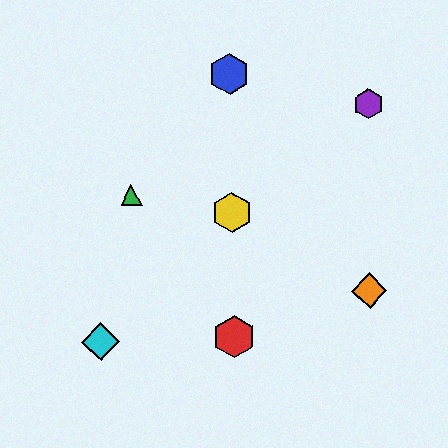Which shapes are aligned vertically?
The red hexagon, the blue hexagon, the yellow hexagon are aligned vertically.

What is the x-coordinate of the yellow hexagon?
The yellow hexagon is at x≈232.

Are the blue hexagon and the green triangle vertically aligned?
No, the blue hexagon is at x≈229 and the green triangle is at x≈131.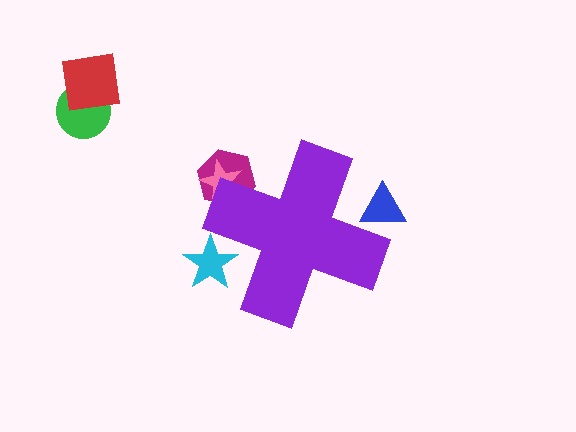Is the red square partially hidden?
No, the red square is fully visible.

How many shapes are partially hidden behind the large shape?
4 shapes are partially hidden.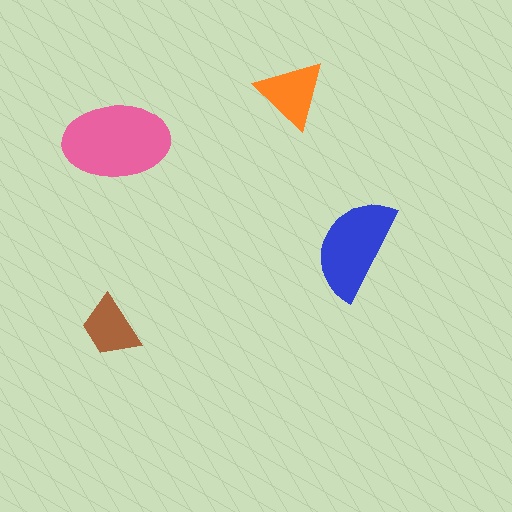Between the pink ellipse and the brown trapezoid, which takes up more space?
The pink ellipse.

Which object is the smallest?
The brown trapezoid.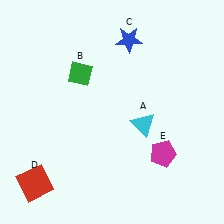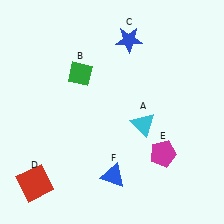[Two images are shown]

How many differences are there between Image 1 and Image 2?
There is 1 difference between the two images.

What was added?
A blue triangle (F) was added in Image 2.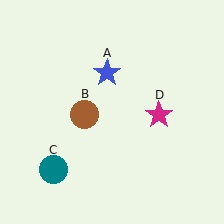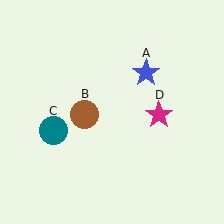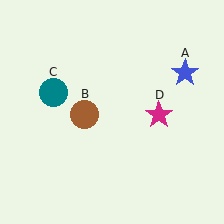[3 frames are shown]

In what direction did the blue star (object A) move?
The blue star (object A) moved right.